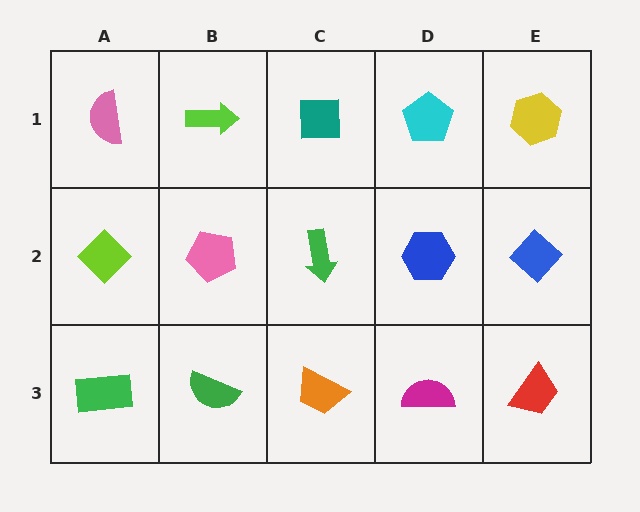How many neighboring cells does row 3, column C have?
3.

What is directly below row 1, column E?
A blue diamond.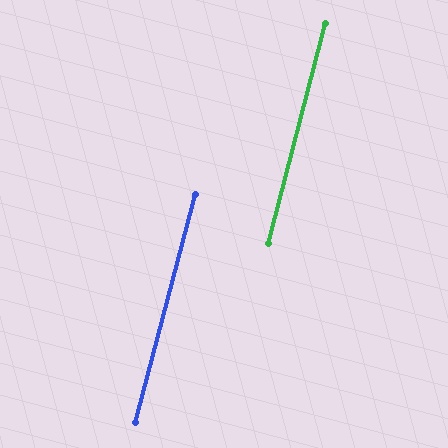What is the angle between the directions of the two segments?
Approximately 0 degrees.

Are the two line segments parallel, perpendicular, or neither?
Parallel — their directions differ by only 0.5°.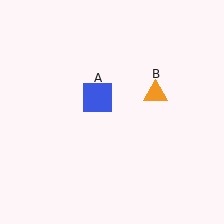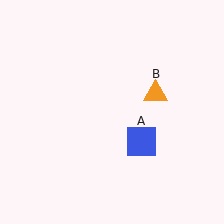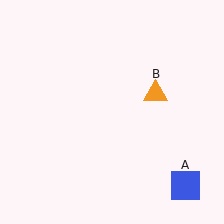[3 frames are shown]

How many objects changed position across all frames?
1 object changed position: blue square (object A).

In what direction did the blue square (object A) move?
The blue square (object A) moved down and to the right.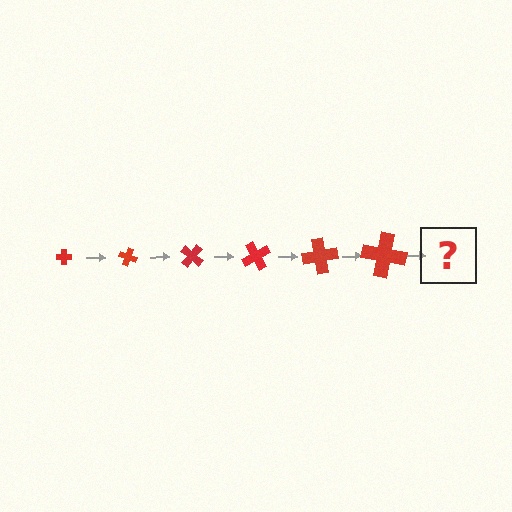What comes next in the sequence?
The next element should be a cross, larger than the previous one and rotated 120 degrees from the start.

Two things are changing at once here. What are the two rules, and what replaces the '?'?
The two rules are that the cross grows larger each step and it rotates 20 degrees each step. The '?' should be a cross, larger than the previous one and rotated 120 degrees from the start.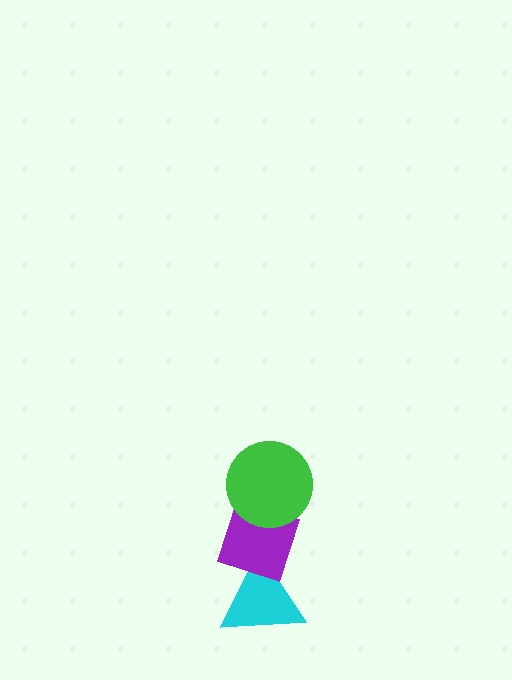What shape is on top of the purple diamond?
The green circle is on top of the purple diamond.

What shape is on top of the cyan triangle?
The purple diamond is on top of the cyan triangle.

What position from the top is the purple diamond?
The purple diamond is 2nd from the top.